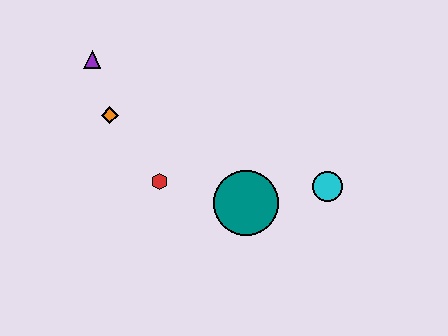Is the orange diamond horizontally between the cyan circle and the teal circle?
No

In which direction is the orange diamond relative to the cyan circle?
The orange diamond is to the left of the cyan circle.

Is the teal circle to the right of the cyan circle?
No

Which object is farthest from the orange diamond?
The cyan circle is farthest from the orange diamond.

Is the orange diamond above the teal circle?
Yes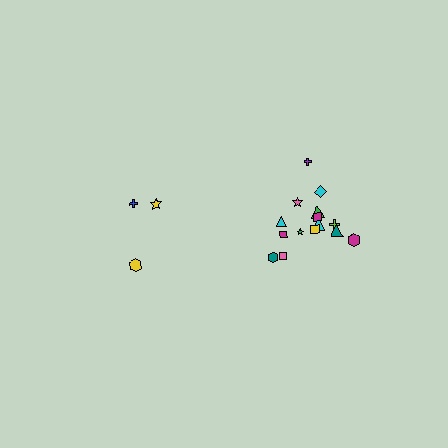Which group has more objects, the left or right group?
The right group.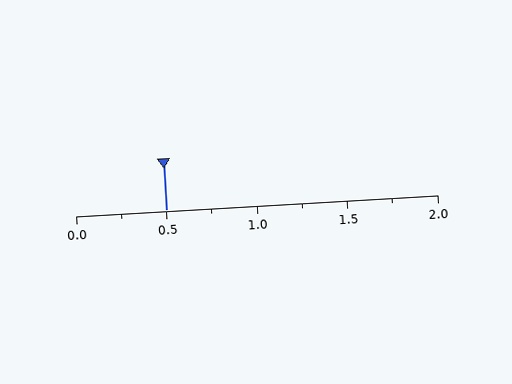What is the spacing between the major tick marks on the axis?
The major ticks are spaced 0.5 apart.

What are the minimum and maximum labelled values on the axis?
The axis runs from 0.0 to 2.0.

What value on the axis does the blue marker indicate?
The marker indicates approximately 0.5.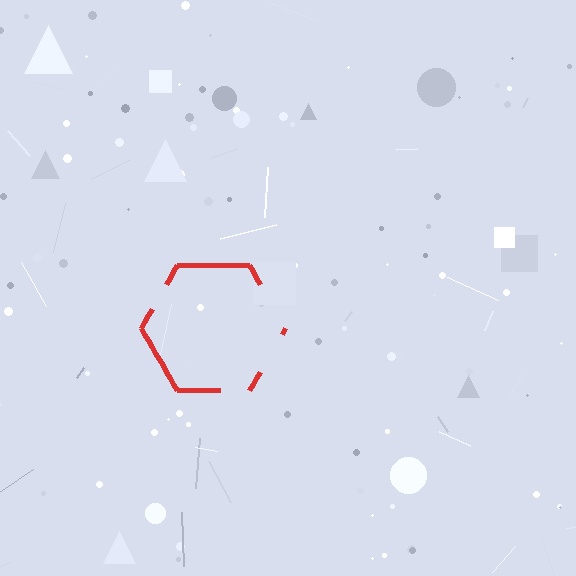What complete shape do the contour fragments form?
The contour fragments form a hexagon.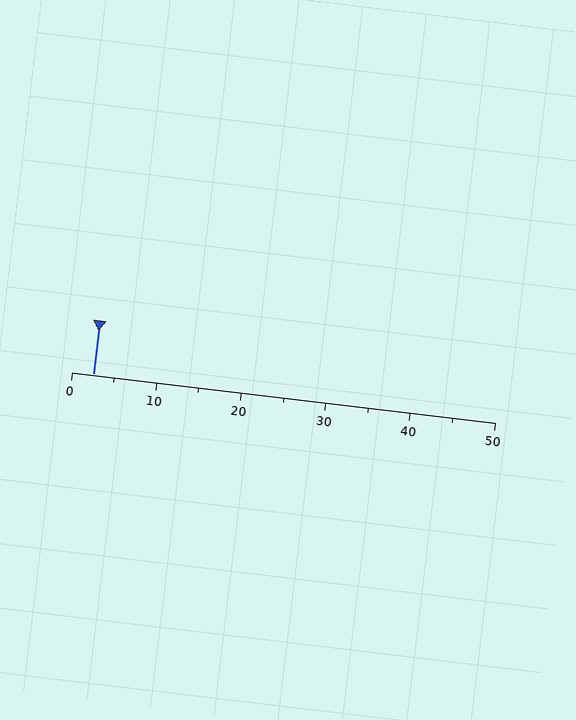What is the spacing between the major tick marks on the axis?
The major ticks are spaced 10 apart.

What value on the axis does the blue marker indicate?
The marker indicates approximately 2.5.